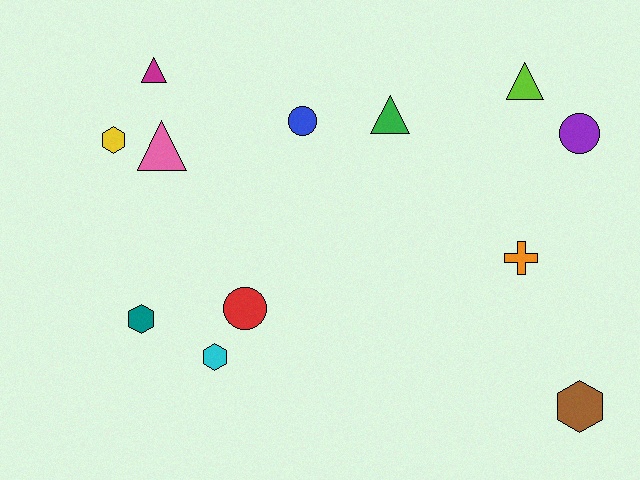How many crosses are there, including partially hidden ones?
There is 1 cross.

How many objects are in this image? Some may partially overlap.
There are 12 objects.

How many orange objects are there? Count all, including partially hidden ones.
There is 1 orange object.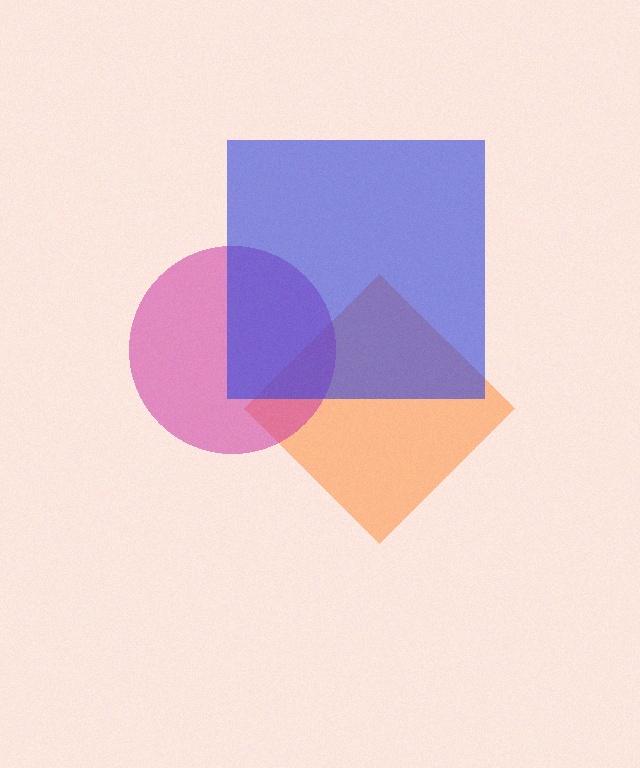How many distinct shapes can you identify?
There are 3 distinct shapes: an orange diamond, a magenta circle, a blue square.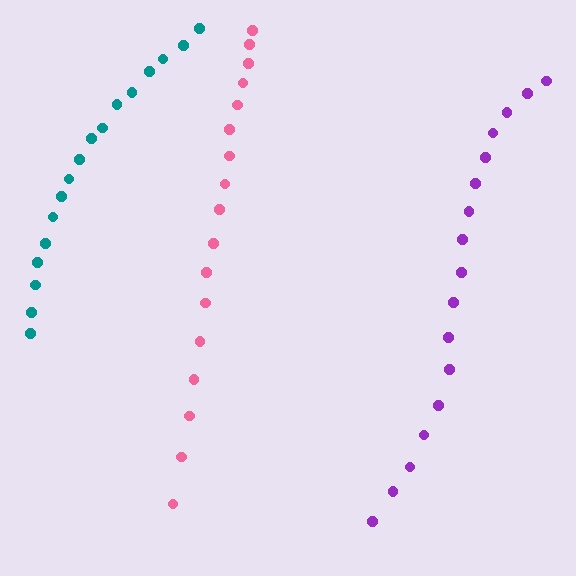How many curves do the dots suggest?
There are 3 distinct paths.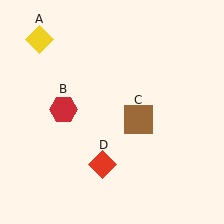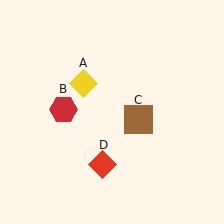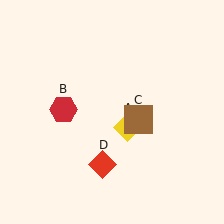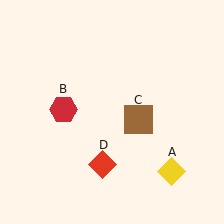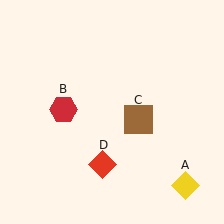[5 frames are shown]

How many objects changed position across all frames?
1 object changed position: yellow diamond (object A).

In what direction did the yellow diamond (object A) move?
The yellow diamond (object A) moved down and to the right.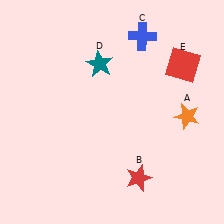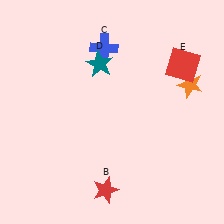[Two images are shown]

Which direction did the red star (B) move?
The red star (B) moved left.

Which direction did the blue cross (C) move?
The blue cross (C) moved left.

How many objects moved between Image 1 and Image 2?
3 objects moved between the two images.